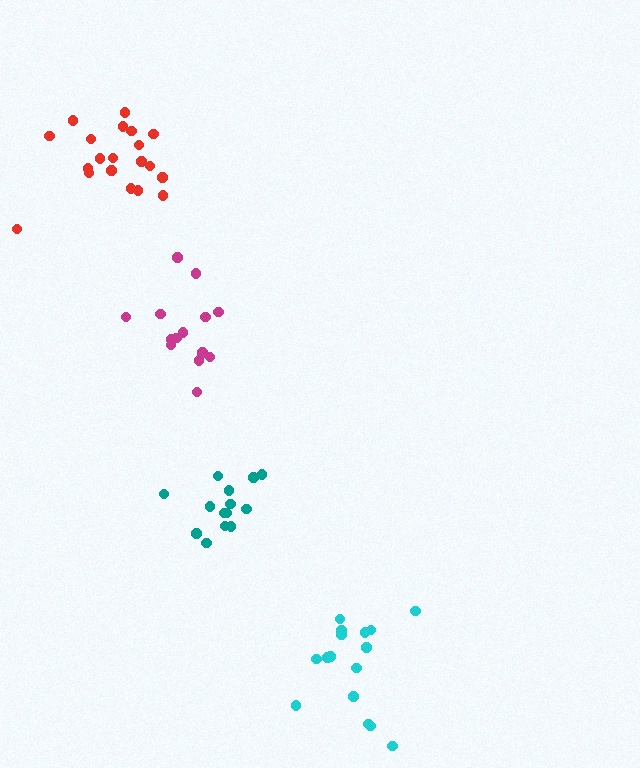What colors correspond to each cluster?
The clusters are colored: teal, cyan, magenta, red.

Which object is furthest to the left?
The red cluster is leftmost.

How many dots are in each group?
Group 1: 14 dots, Group 2: 16 dots, Group 3: 14 dots, Group 4: 20 dots (64 total).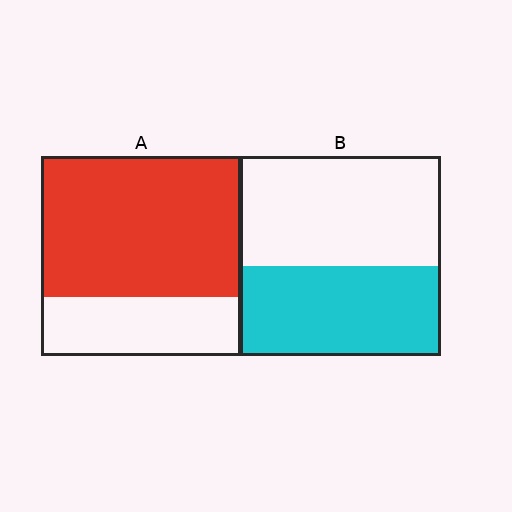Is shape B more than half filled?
No.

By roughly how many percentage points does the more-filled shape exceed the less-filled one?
By roughly 25 percentage points (A over B).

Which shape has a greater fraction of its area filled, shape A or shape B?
Shape A.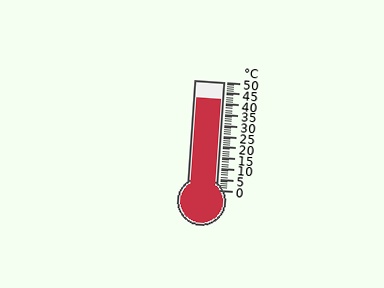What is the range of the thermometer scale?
The thermometer scale ranges from 0°C to 50°C.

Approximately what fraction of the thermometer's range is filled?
The thermometer is filled to approximately 85% of its range.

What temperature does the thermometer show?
The thermometer shows approximately 42°C.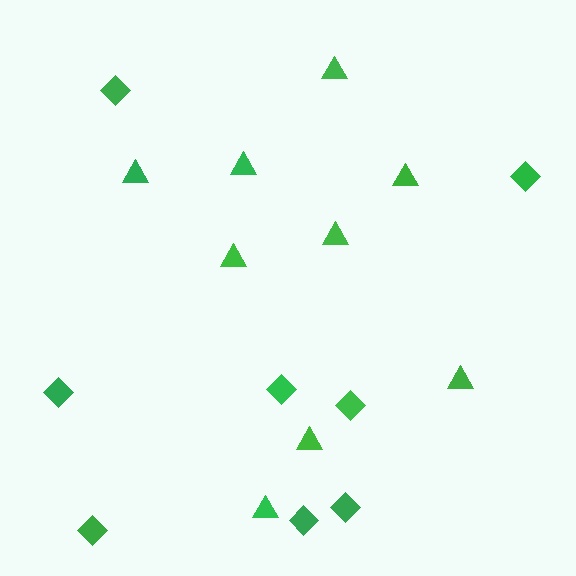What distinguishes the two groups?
There are 2 groups: one group of triangles (9) and one group of diamonds (8).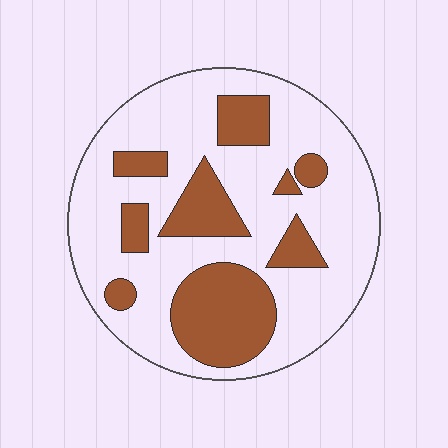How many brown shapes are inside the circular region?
9.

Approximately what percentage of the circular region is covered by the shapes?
Approximately 30%.